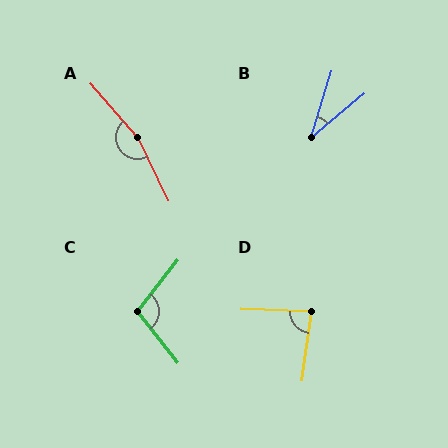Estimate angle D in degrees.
Approximately 85 degrees.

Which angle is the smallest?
B, at approximately 33 degrees.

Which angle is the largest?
A, at approximately 164 degrees.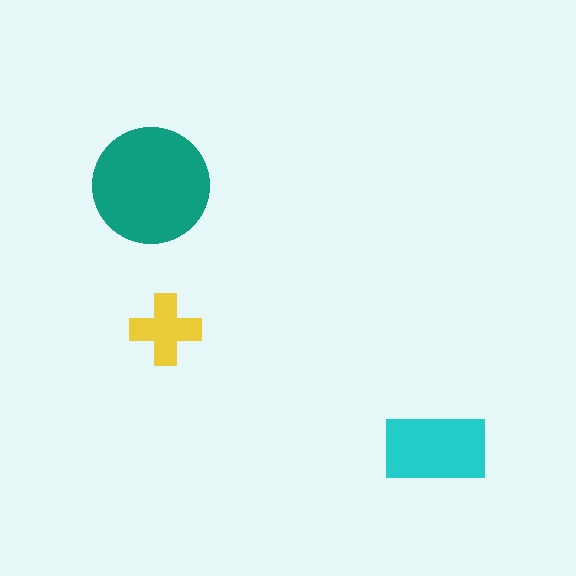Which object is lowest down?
The cyan rectangle is bottommost.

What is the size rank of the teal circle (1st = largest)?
1st.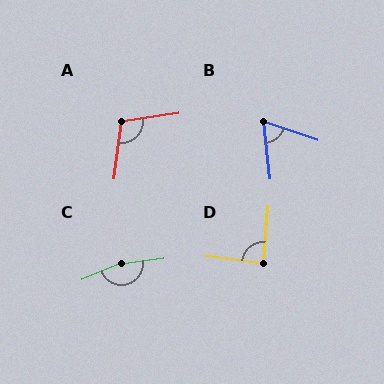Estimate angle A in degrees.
Approximately 106 degrees.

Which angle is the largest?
C, at approximately 166 degrees.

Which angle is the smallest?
B, at approximately 65 degrees.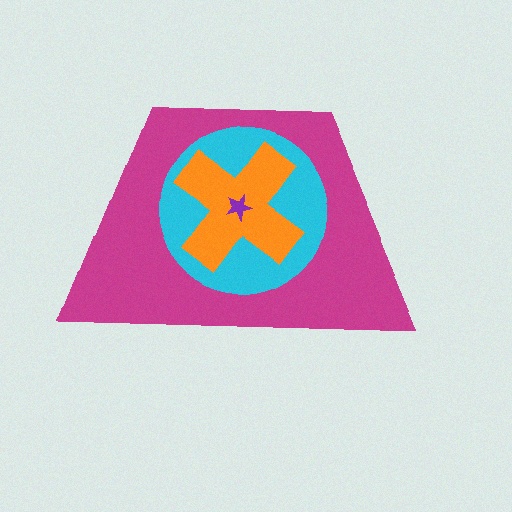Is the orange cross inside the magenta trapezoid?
Yes.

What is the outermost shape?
The magenta trapezoid.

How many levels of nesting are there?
4.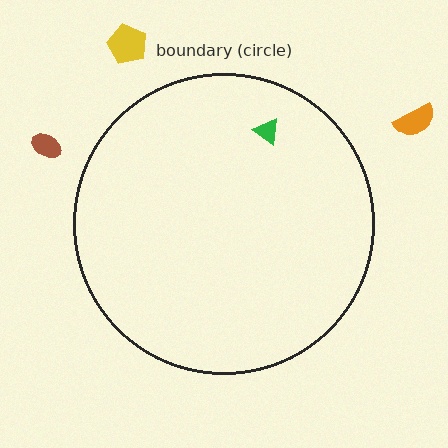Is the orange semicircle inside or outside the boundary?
Outside.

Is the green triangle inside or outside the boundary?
Inside.